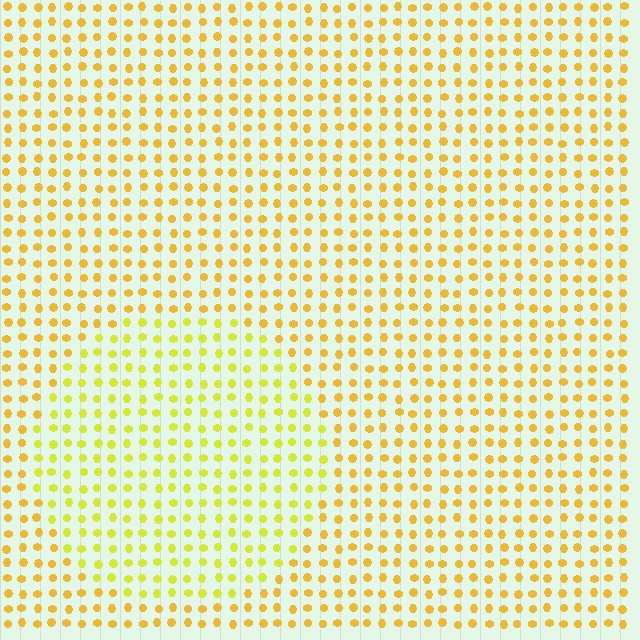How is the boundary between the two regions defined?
The boundary is defined purely by a slight shift in hue (about 24 degrees). Spacing, size, and orientation are identical on both sides.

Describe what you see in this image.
The image is filled with small yellow elements in a uniform arrangement. A circle-shaped region is visible where the elements are tinted to a slightly different hue, forming a subtle color boundary.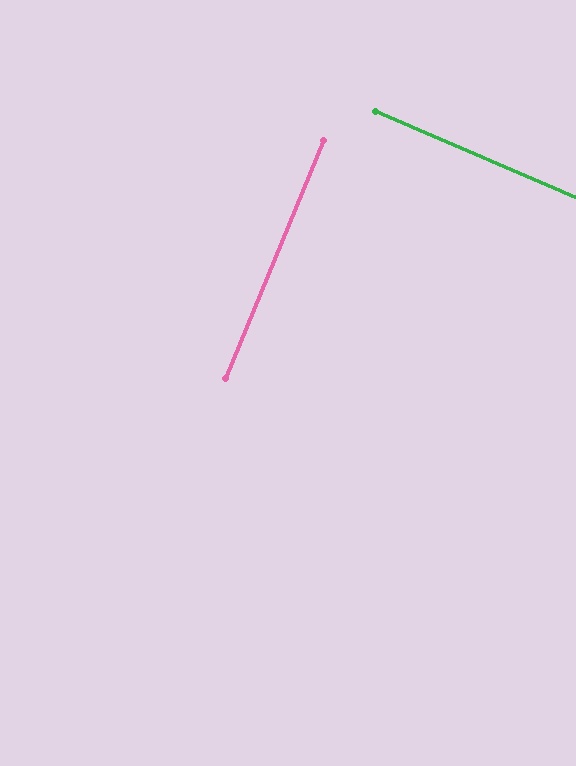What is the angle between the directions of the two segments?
Approximately 89 degrees.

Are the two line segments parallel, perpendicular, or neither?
Perpendicular — they meet at approximately 89°.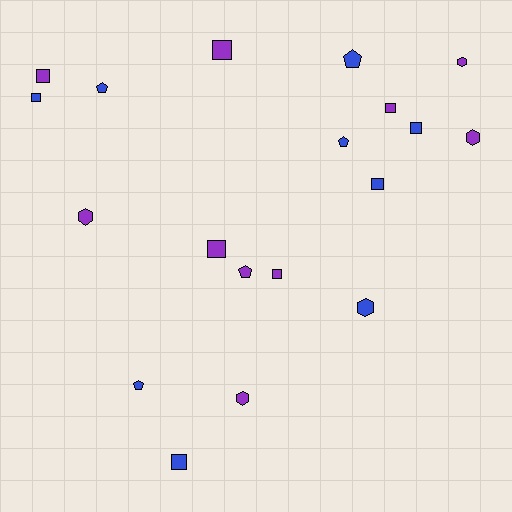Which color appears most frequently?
Purple, with 10 objects.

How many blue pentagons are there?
There are 4 blue pentagons.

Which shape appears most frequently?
Square, with 9 objects.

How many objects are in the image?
There are 19 objects.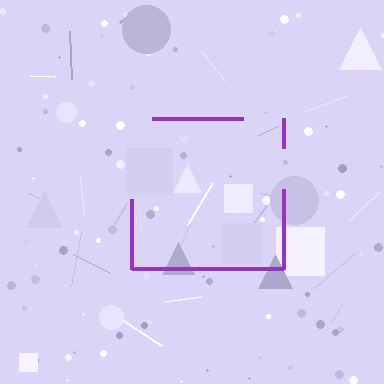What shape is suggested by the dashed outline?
The dashed outline suggests a square.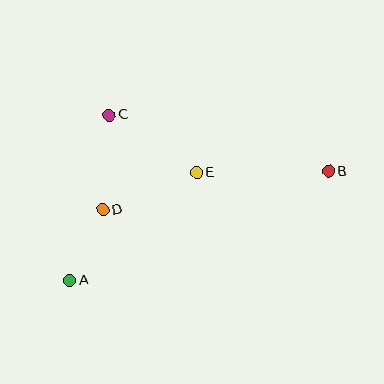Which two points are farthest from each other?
Points A and B are farthest from each other.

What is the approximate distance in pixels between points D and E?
The distance between D and E is approximately 101 pixels.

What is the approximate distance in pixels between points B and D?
The distance between B and D is approximately 229 pixels.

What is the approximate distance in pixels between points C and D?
The distance between C and D is approximately 95 pixels.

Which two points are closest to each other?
Points A and D are closest to each other.